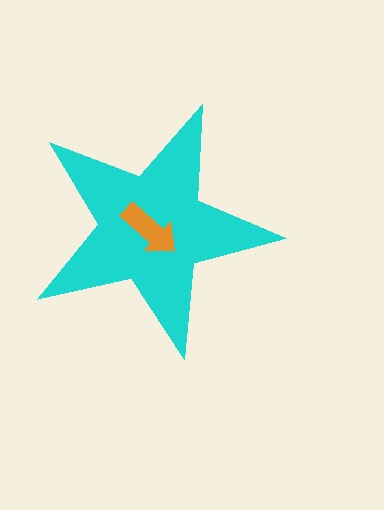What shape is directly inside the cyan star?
The orange arrow.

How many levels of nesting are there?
2.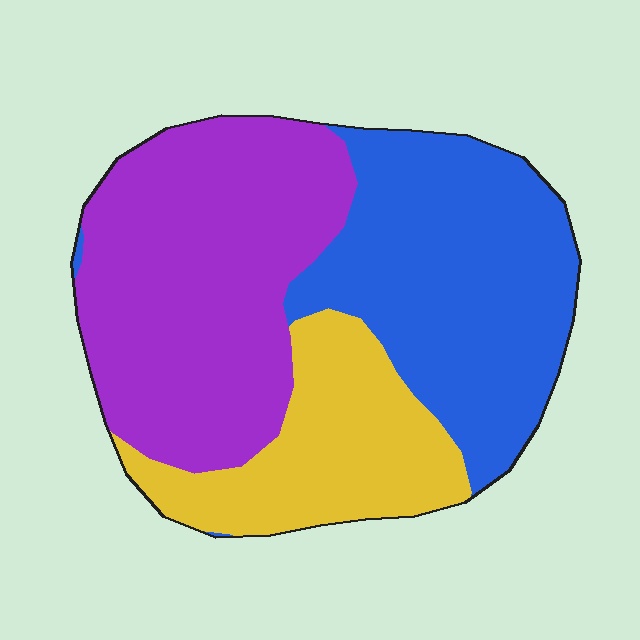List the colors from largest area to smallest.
From largest to smallest: purple, blue, yellow.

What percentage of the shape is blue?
Blue takes up about three eighths (3/8) of the shape.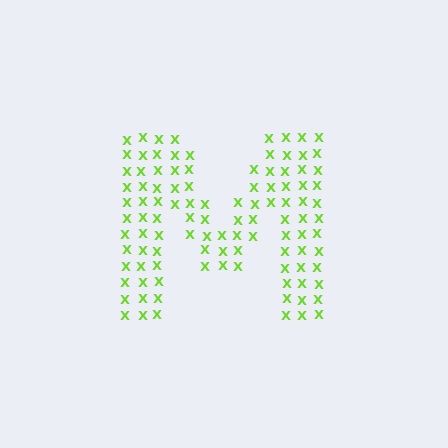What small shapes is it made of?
It is made of small letter X's.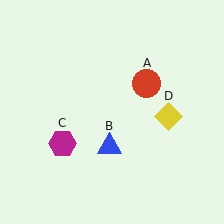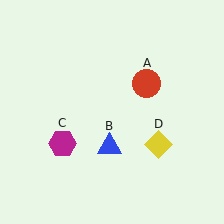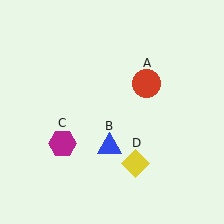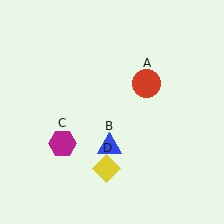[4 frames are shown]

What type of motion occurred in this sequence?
The yellow diamond (object D) rotated clockwise around the center of the scene.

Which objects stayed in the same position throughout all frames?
Red circle (object A) and blue triangle (object B) and magenta hexagon (object C) remained stationary.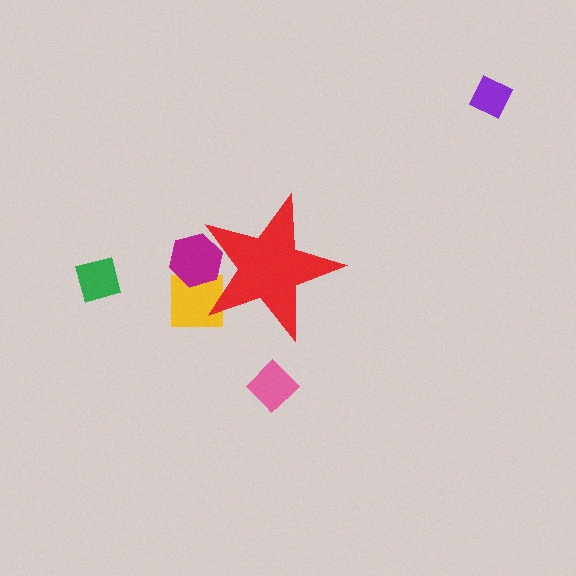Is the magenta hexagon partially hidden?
Yes, the magenta hexagon is partially hidden behind the red star.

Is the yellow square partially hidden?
Yes, the yellow square is partially hidden behind the red star.